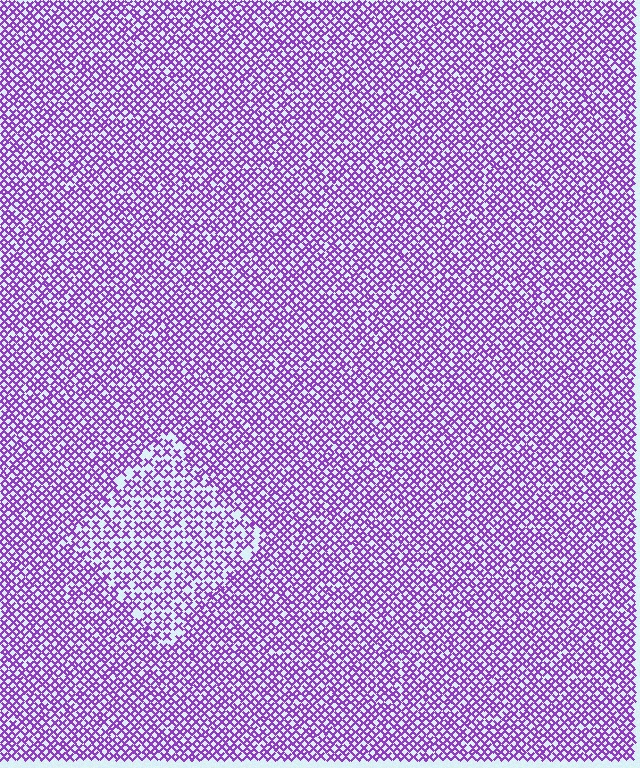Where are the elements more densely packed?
The elements are more densely packed outside the diamond boundary.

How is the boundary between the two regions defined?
The boundary is defined by a change in element density (approximately 1.5x ratio). All elements are the same color, size, and shape.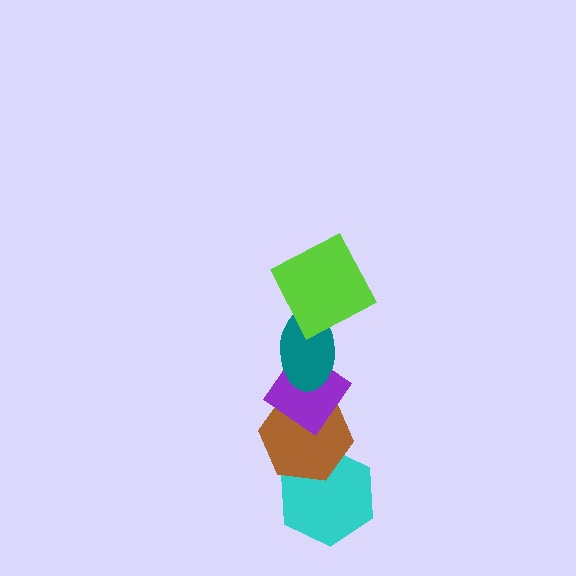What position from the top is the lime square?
The lime square is 1st from the top.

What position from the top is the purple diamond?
The purple diamond is 3rd from the top.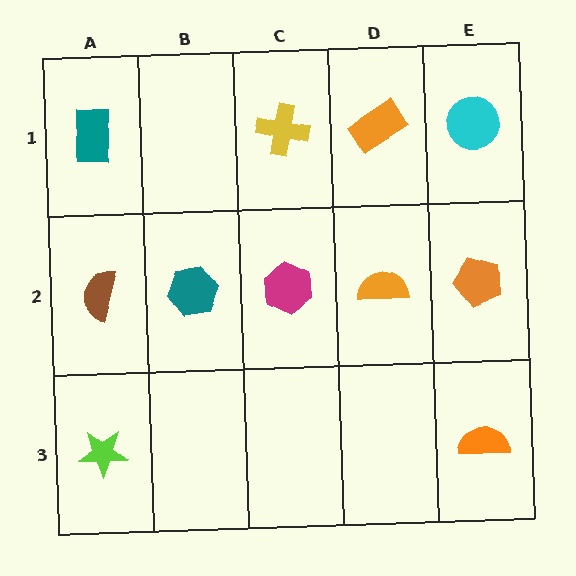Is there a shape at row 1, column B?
No, that cell is empty.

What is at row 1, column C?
A yellow cross.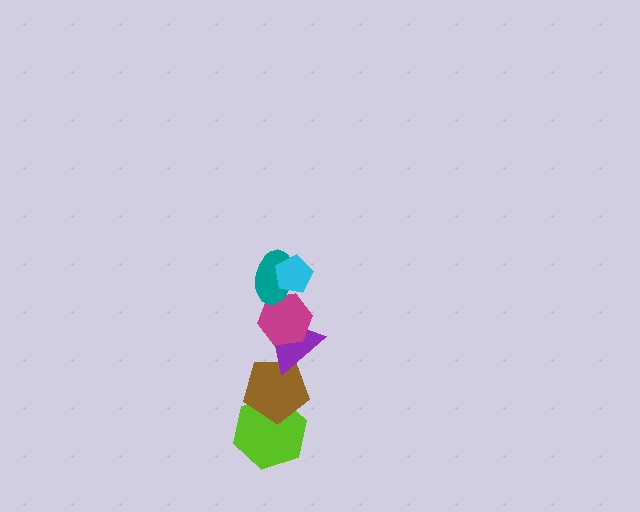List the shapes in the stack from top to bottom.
From top to bottom: the cyan pentagon, the teal ellipse, the magenta hexagon, the purple triangle, the brown pentagon, the lime hexagon.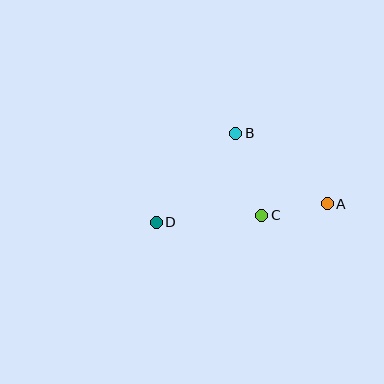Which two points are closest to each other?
Points A and C are closest to each other.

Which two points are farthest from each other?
Points A and D are farthest from each other.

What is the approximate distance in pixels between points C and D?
The distance between C and D is approximately 106 pixels.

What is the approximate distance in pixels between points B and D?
The distance between B and D is approximately 119 pixels.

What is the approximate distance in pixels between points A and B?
The distance between A and B is approximately 115 pixels.